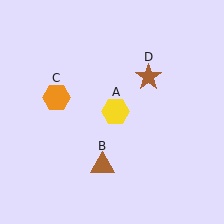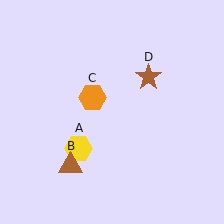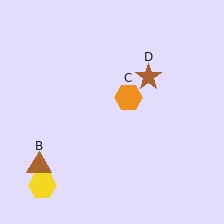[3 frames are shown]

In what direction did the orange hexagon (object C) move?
The orange hexagon (object C) moved right.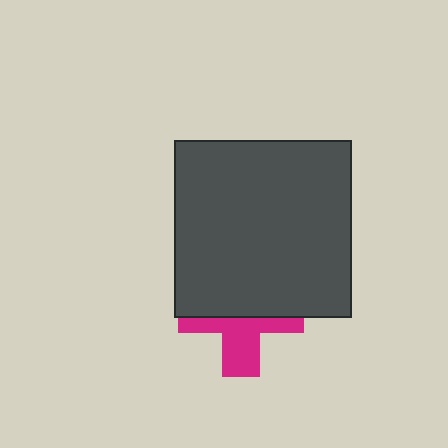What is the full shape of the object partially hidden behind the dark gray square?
The partially hidden object is a magenta cross.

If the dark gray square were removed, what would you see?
You would see the complete magenta cross.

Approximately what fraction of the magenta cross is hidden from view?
Roughly 55% of the magenta cross is hidden behind the dark gray square.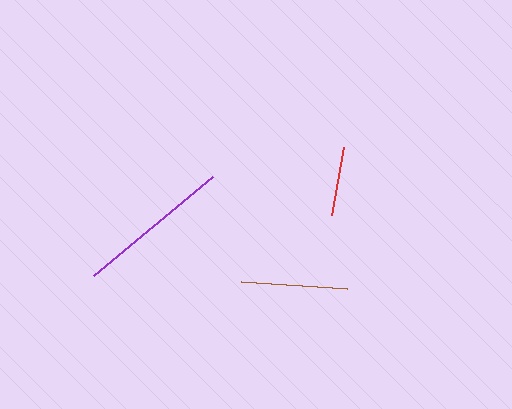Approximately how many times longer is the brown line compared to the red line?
The brown line is approximately 1.5 times the length of the red line.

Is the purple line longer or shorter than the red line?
The purple line is longer than the red line.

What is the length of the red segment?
The red segment is approximately 69 pixels long.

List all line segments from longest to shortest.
From longest to shortest: purple, brown, red.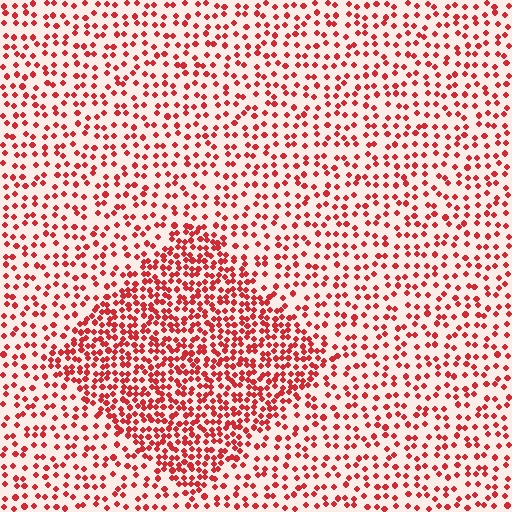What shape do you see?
I see a diamond.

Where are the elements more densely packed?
The elements are more densely packed inside the diamond boundary.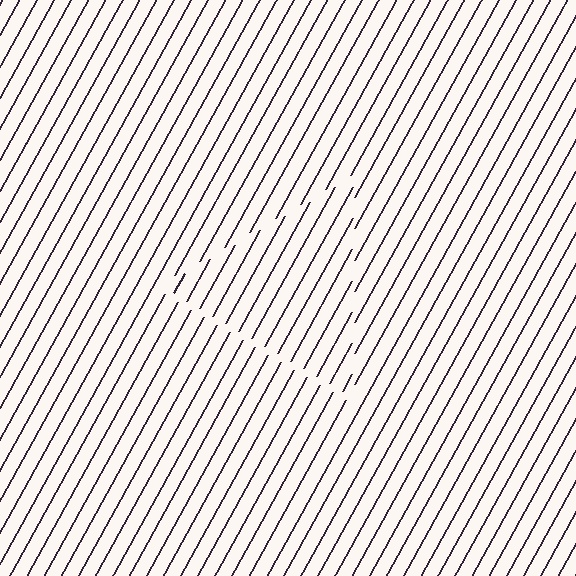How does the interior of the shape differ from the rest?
The interior of the shape contains the same grating, shifted by half a period — the contour is defined by the phase discontinuity where line-ends from the inner and outer gratings abut.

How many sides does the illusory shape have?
3 sides — the line-ends trace a triangle.